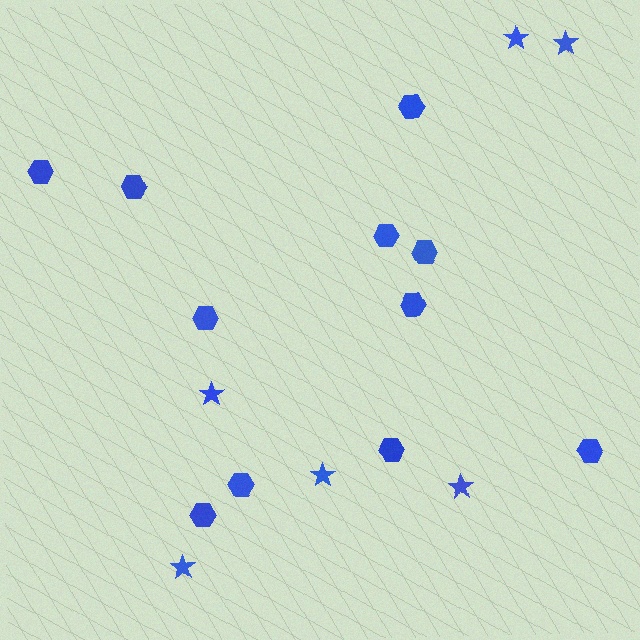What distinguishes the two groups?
There are 2 groups: one group of stars (6) and one group of hexagons (11).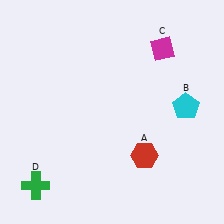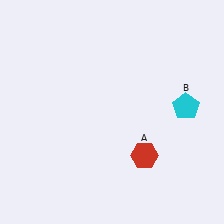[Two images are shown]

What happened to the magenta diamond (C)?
The magenta diamond (C) was removed in Image 2. It was in the top-right area of Image 1.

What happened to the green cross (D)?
The green cross (D) was removed in Image 2. It was in the bottom-left area of Image 1.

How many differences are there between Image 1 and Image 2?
There are 2 differences between the two images.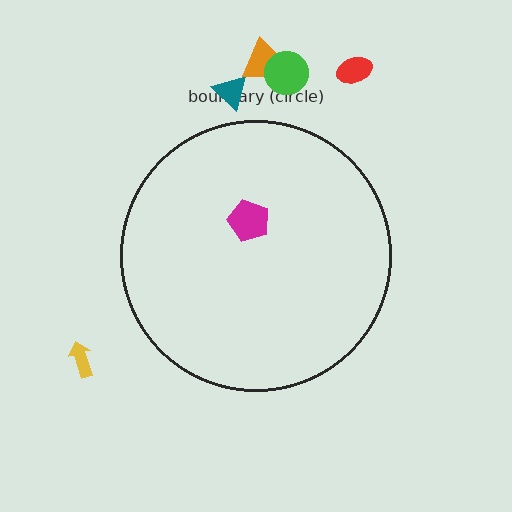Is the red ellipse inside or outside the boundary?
Outside.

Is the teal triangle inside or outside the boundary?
Outside.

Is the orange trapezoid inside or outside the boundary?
Outside.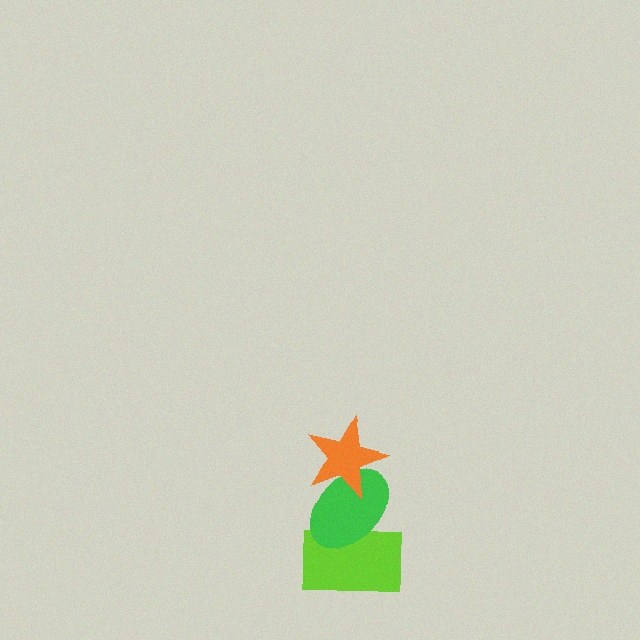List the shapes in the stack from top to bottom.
From top to bottom: the orange star, the green ellipse, the lime rectangle.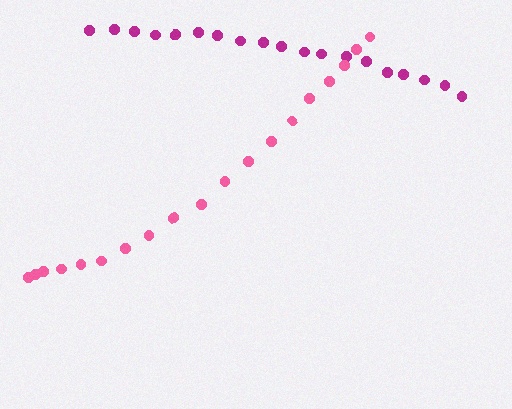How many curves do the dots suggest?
There are 2 distinct paths.